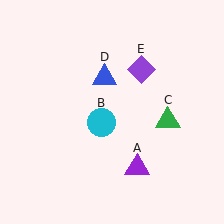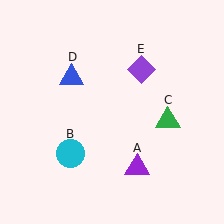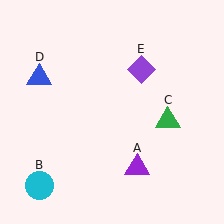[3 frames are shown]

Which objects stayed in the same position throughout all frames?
Purple triangle (object A) and green triangle (object C) and purple diamond (object E) remained stationary.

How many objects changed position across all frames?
2 objects changed position: cyan circle (object B), blue triangle (object D).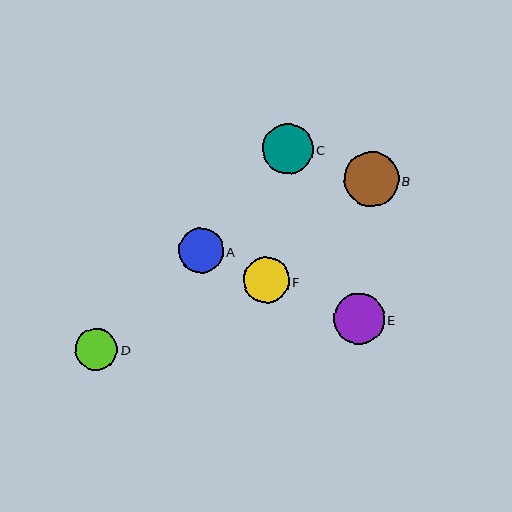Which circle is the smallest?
Circle D is the smallest with a size of approximately 42 pixels.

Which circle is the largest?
Circle B is the largest with a size of approximately 55 pixels.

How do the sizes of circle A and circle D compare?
Circle A and circle D are approximately the same size.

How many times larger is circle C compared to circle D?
Circle C is approximately 1.2 times the size of circle D.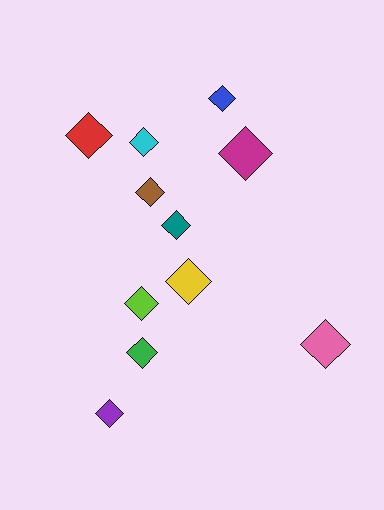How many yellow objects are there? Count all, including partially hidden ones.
There is 1 yellow object.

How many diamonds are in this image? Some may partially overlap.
There are 11 diamonds.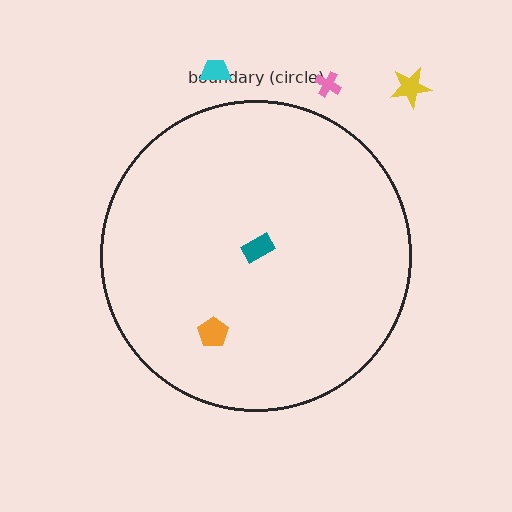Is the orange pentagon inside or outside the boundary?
Inside.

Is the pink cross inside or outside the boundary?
Outside.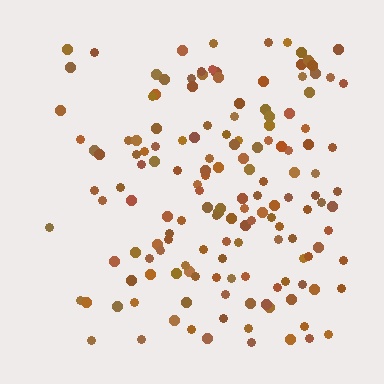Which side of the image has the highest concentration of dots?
The right.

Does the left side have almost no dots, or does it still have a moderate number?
Still a moderate number, just noticeably fewer than the right.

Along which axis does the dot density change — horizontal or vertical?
Horizontal.